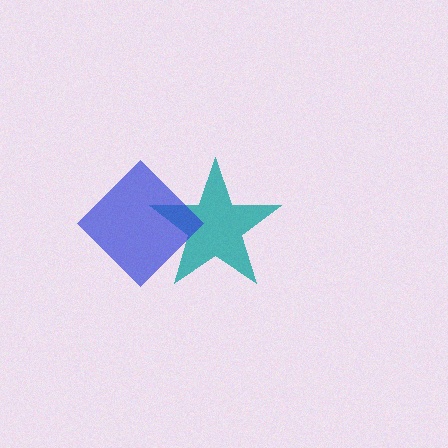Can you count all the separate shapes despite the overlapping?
Yes, there are 2 separate shapes.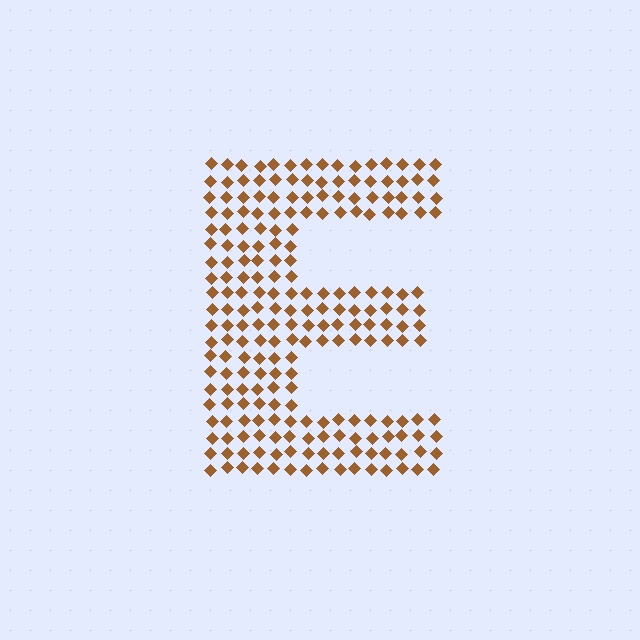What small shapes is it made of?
It is made of small diamonds.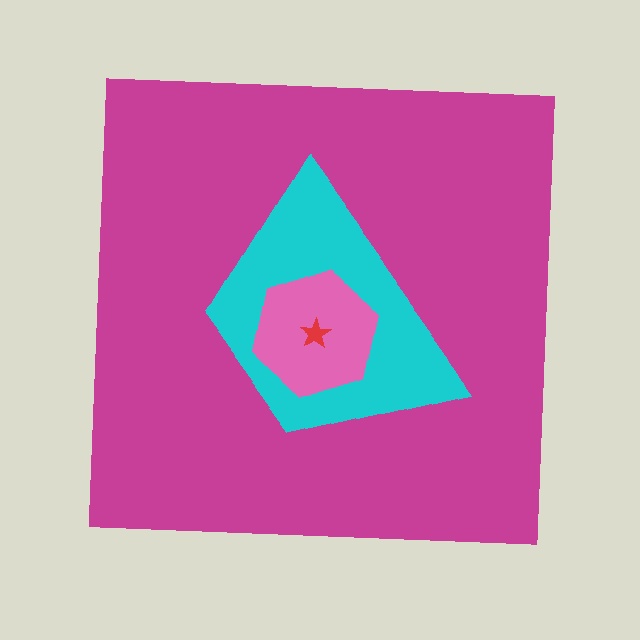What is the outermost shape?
The magenta square.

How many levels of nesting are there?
4.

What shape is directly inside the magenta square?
The cyan trapezoid.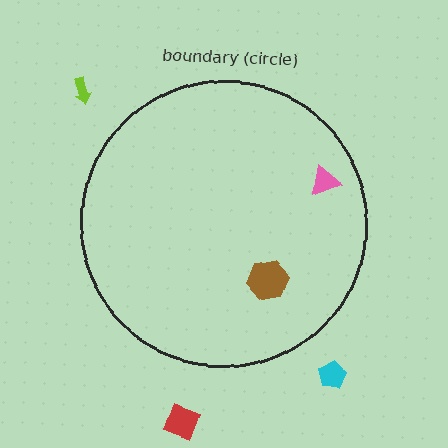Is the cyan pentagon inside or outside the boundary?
Outside.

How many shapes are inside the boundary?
2 inside, 3 outside.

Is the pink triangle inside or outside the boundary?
Inside.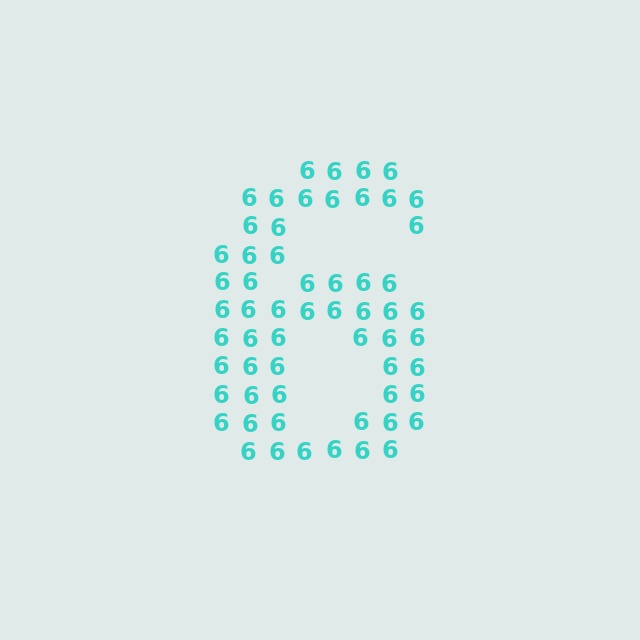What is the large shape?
The large shape is the digit 6.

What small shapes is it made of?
It is made of small digit 6's.